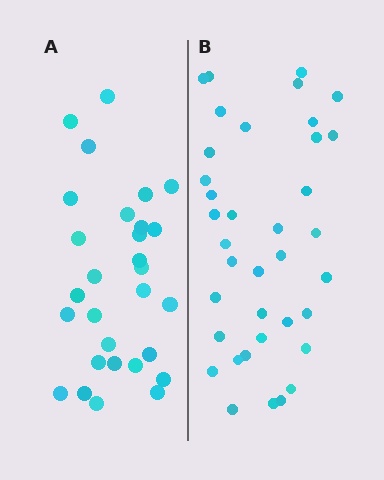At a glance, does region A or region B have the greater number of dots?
Region B (the right region) has more dots.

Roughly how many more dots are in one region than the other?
Region B has roughly 8 or so more dots than region A.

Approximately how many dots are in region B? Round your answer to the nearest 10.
About 40 dots. (The exact count is 37, which rounds to 40.)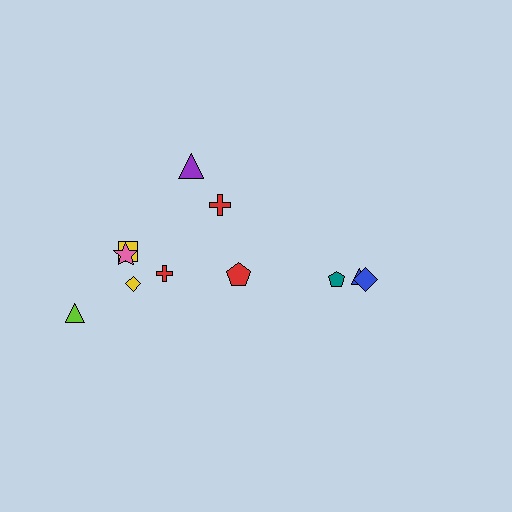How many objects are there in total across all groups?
There are 11 objects.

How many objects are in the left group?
There are 8 objects.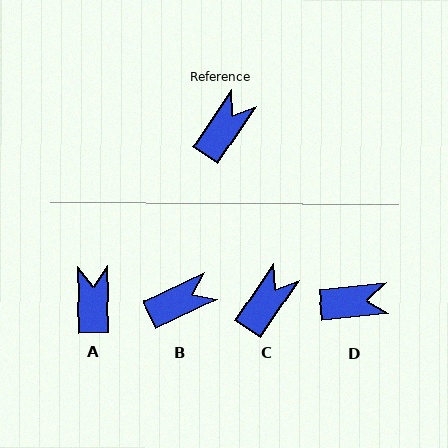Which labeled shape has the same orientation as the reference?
C.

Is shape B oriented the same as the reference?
No, it is off by about 31 degrees.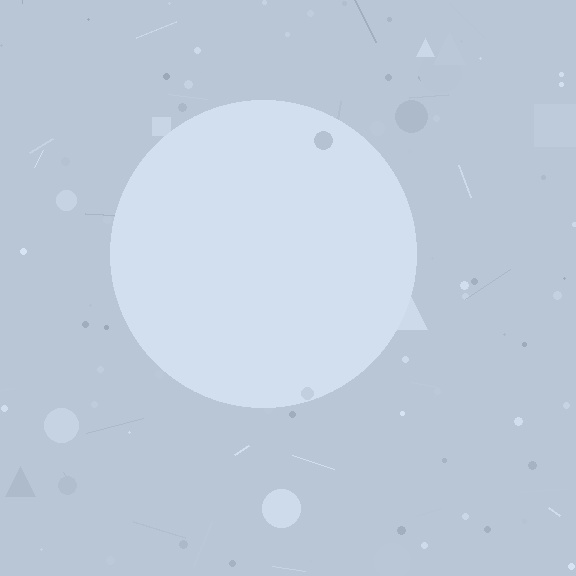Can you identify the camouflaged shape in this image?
The camouflaged shape is a circle.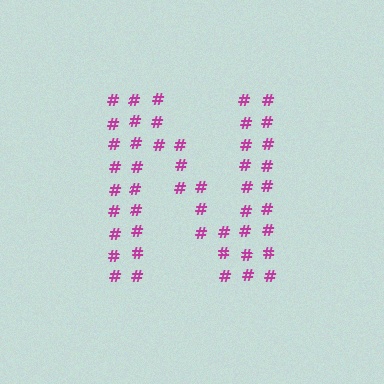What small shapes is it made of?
It is made of small hash symbols.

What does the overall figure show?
The overall figure shows the letter N.